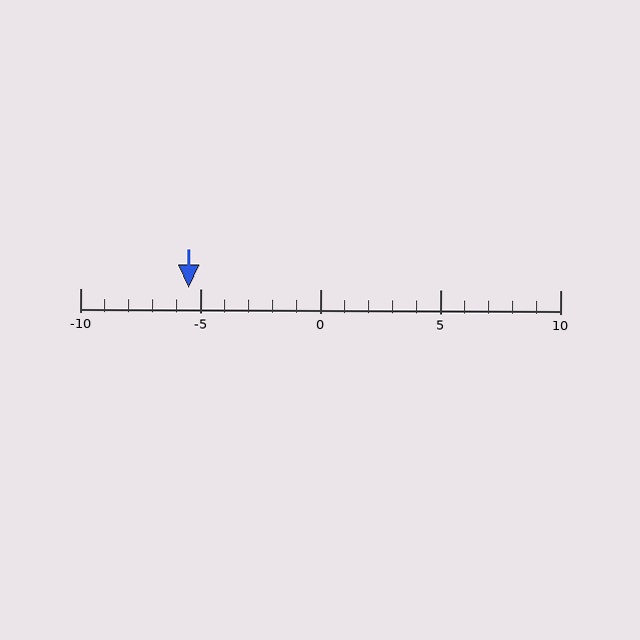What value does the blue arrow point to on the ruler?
The blue arrow points to approximately -6.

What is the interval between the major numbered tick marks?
The major tick marks are spaced 5 units apart.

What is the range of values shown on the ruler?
The ruler shows values from -10 to 10.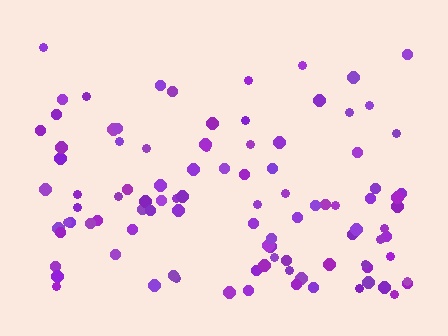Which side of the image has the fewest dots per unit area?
The top.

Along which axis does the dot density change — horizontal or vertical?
Vertical.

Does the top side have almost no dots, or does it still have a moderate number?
Still a moderate number, just noticeably fewer than the bottom.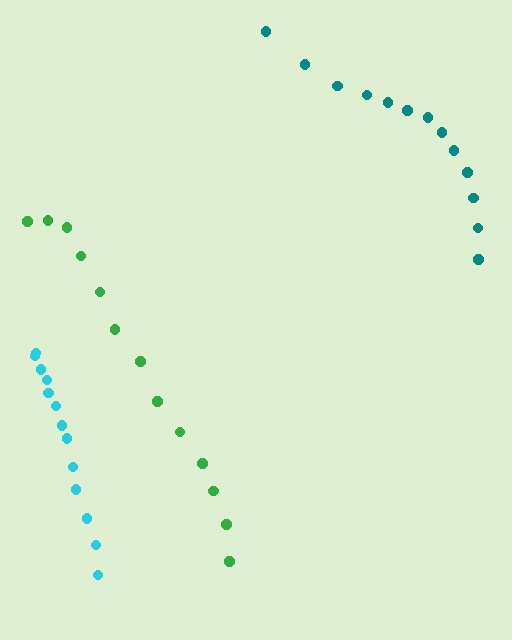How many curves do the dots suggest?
There are 3 distinct paths.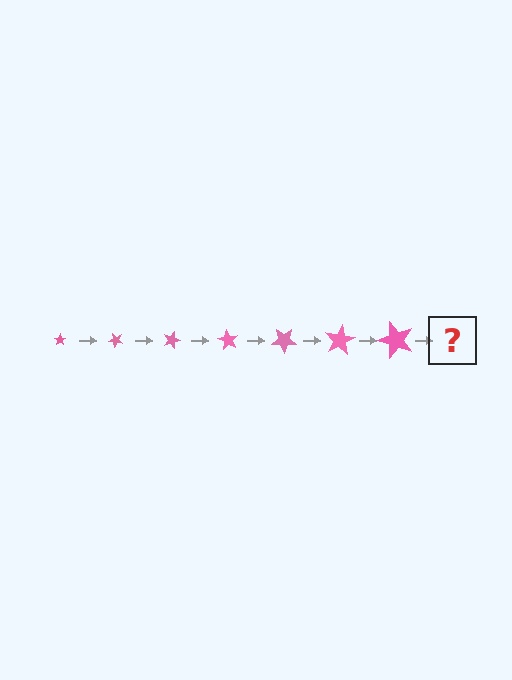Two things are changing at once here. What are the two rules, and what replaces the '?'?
The two rules are that the star grows larger each step and it rotates 45 degrees each step. The '?' should be a star, larger than the previous one and rotated 315 degrees from the start.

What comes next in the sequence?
The next element should be a star, larger than the previous one and rotated 315 degrees from the start.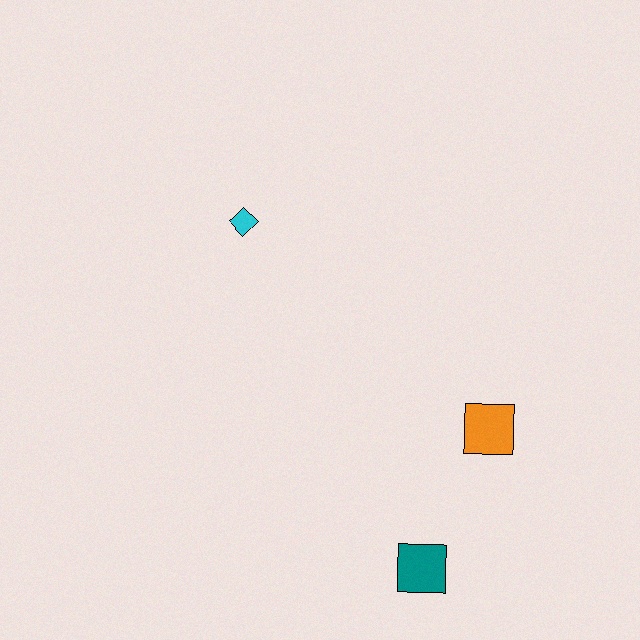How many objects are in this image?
There are 3 objects.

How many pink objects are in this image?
There are no pink objects.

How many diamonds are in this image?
There is 1 diamond.